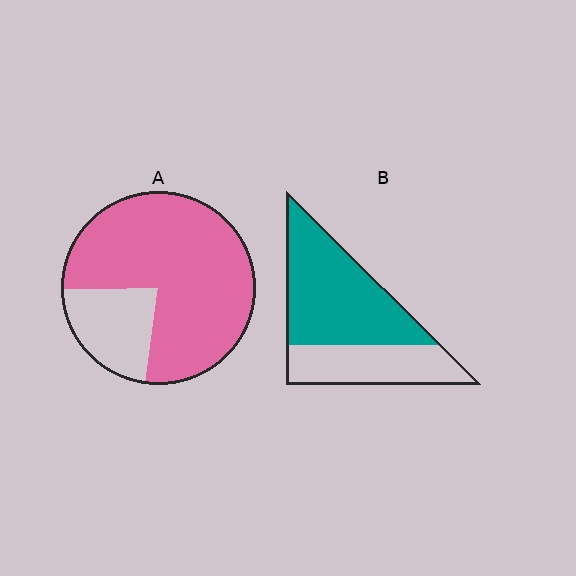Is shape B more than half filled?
Yes.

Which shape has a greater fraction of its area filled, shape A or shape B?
Shape A.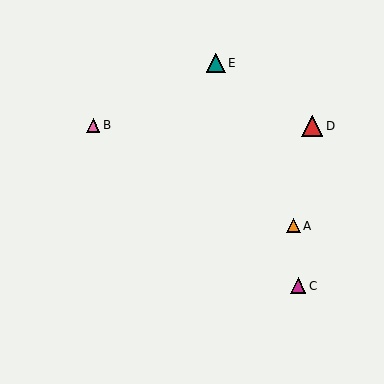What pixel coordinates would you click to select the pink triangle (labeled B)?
Click at (93, 125) to select the pink triangle B.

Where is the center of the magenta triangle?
The center of the magenta triangle is at (298, 286).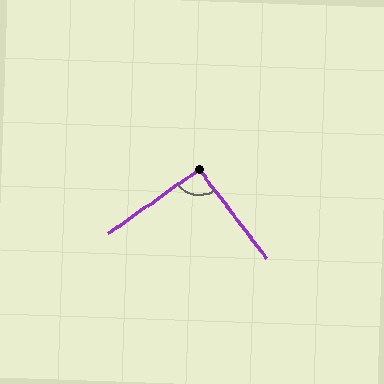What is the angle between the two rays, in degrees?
Approximately 92 degrees.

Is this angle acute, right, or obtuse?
It is approximately a right angle.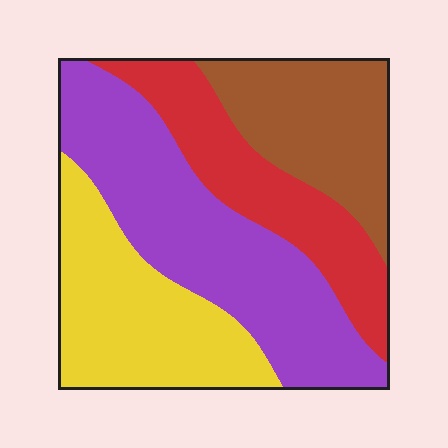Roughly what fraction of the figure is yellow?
Yellow covers around 25% of the figure.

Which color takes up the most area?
Purple, at roughly 35%.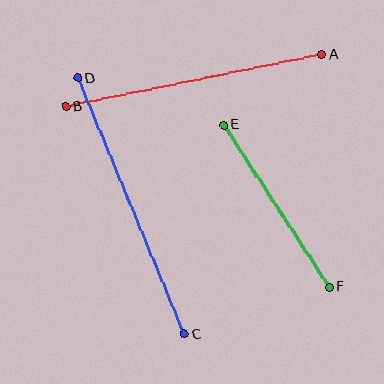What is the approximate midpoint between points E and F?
The midpoint is at approximately (276, 206) pixels.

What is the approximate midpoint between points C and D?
The midpoint is at approximately (131, 206) pixels.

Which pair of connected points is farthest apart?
Points C and D are farthest apart.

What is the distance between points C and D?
The distance is approximately 277 pixels.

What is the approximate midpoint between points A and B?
The midpoint is at approximately (194, 81) pixels.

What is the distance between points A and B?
The distance is approximately 261 pixels.